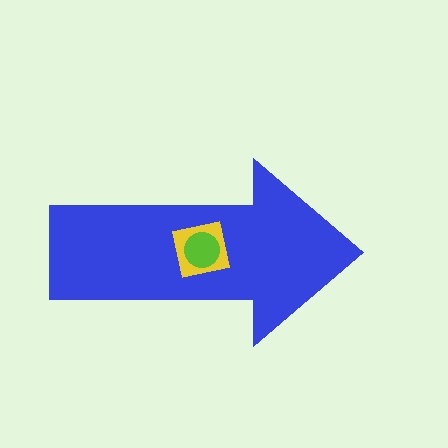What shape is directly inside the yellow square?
The lime circle.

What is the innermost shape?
The lime circle.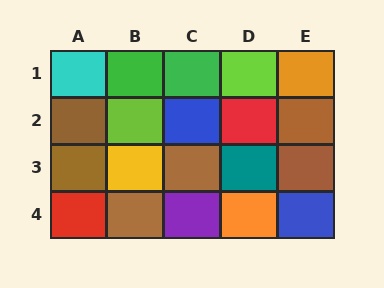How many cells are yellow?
1 cell is yellow.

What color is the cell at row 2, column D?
Red.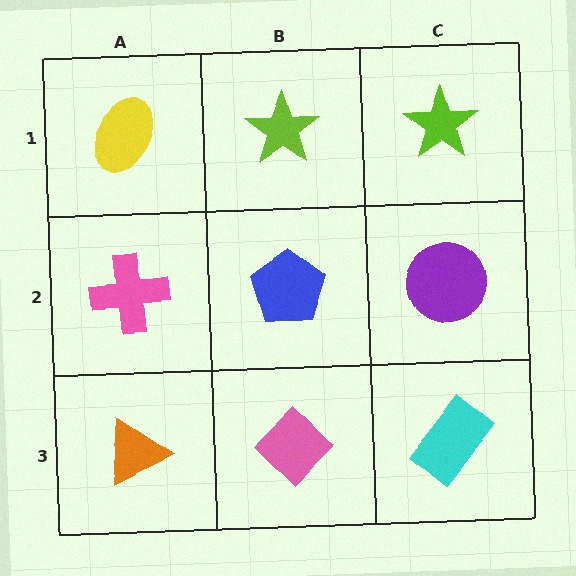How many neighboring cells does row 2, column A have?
3.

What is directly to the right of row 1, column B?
A lime star.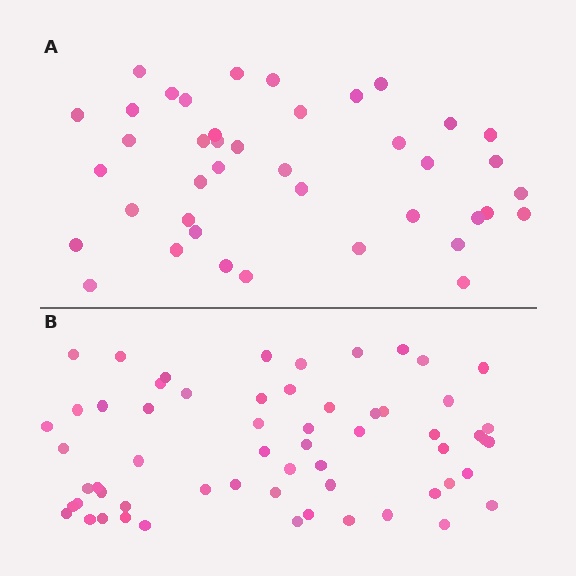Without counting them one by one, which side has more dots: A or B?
Region B (the bottom region) has more dots.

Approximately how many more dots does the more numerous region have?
Region B has approximately 20 more dots than region A.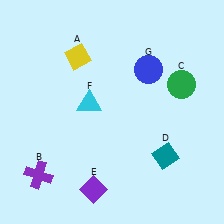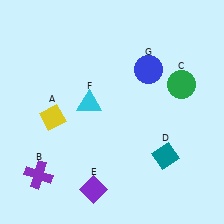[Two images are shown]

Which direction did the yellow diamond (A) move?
The yellow diamond (A) moved down.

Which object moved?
The yellow diamond (A) moved down.